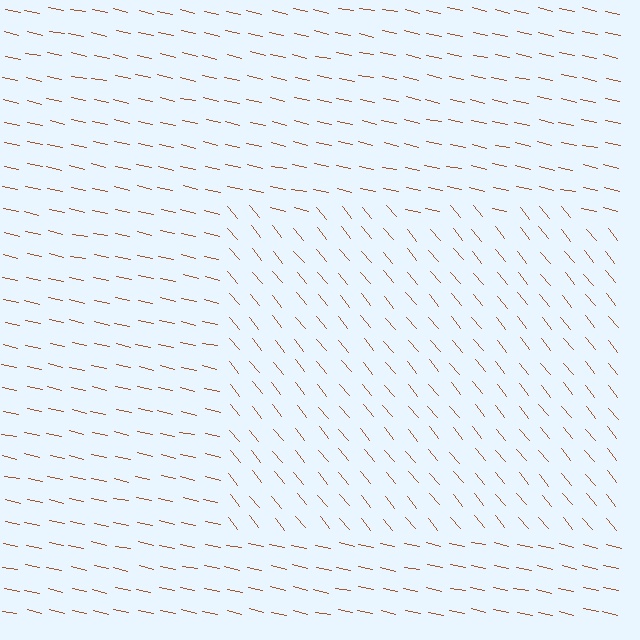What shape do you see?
I see a rectangle.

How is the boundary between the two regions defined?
The boundary is defined purely by a change in line orientation (approximately 38 degrees difference). All lines are the same color and thickness.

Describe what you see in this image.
The image is filled with small brown line segments. A rectangle region in the image has lines oriented differently from the surrounding lines, creating a visible texture boundary.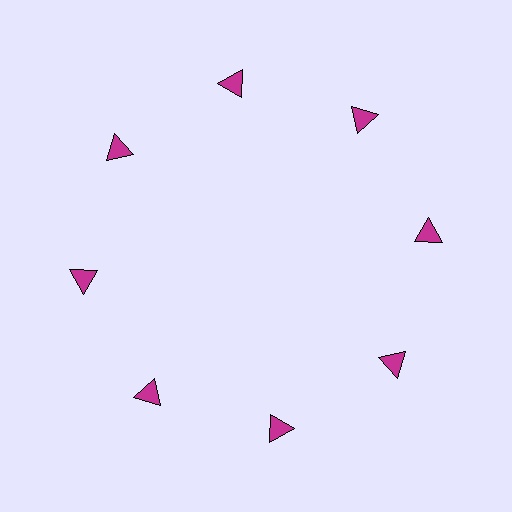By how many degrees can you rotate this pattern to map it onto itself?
The pattern maps onto itself every 45 degrees of rotation.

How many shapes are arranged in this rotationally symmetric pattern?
There are 8 shapes, arranged in 8 groups of 1.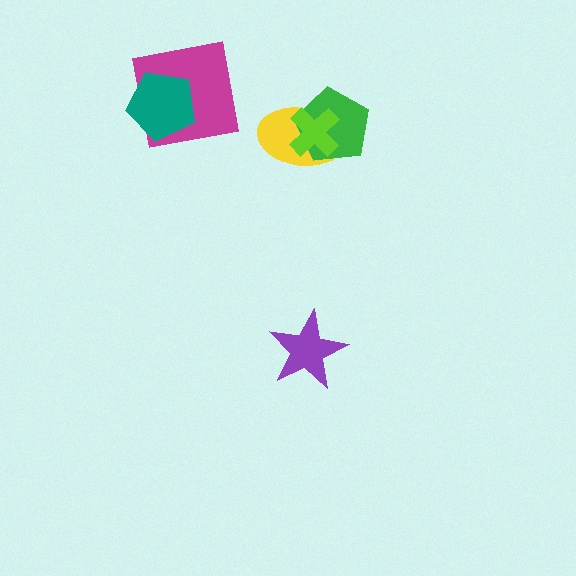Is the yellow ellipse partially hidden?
Yes, it is partially covered by another shape.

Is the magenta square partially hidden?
Yes, it is partially covered by another shape.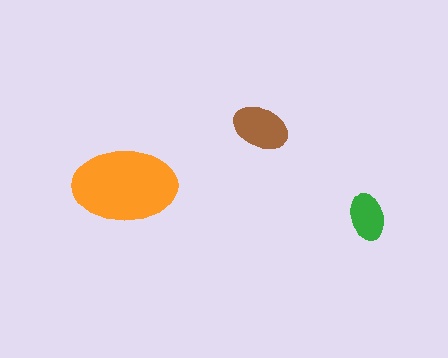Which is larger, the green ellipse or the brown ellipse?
The brown one.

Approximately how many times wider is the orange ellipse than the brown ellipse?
About 2 times wider.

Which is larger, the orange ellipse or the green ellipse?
The orange one.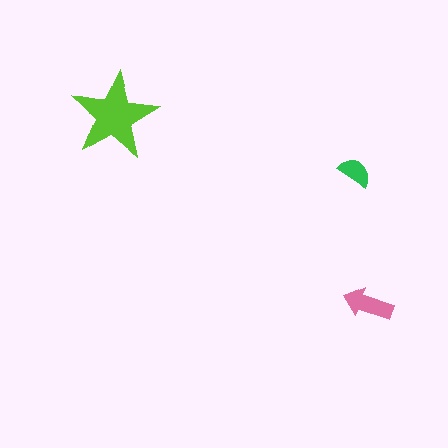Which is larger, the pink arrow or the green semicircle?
The pink arrow.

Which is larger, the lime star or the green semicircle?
The lime star.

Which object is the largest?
The lime star.